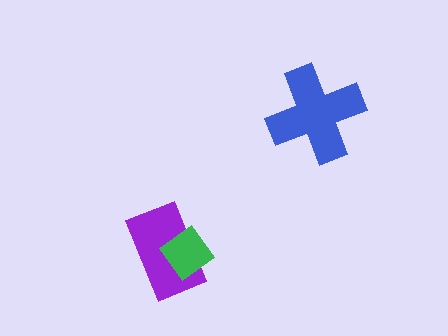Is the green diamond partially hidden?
No, no other shape covers it.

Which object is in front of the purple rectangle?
The green diamond is in front of the purple rectangle.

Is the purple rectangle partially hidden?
Yes, it is partially covered by another shape.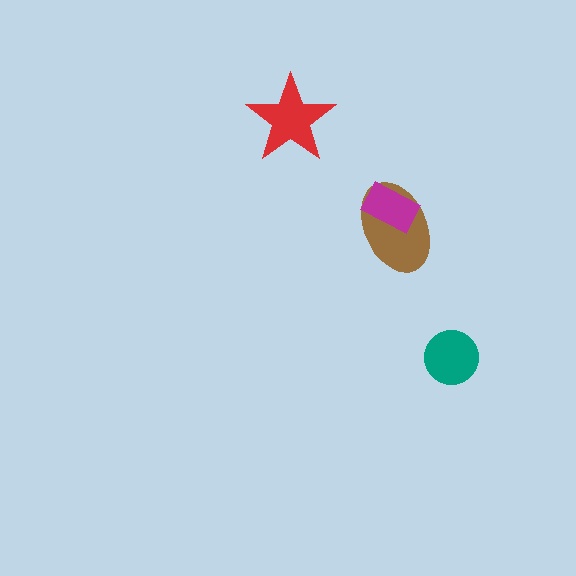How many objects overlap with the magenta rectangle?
1 object overlaps with the magenta rectangle.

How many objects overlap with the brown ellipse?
1 object overlaps with the brown ellipse.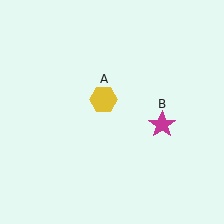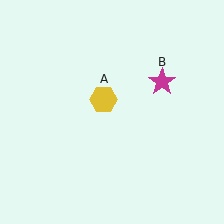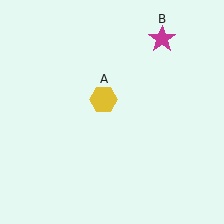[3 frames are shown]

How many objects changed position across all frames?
1 object changed position: magenta star (object B).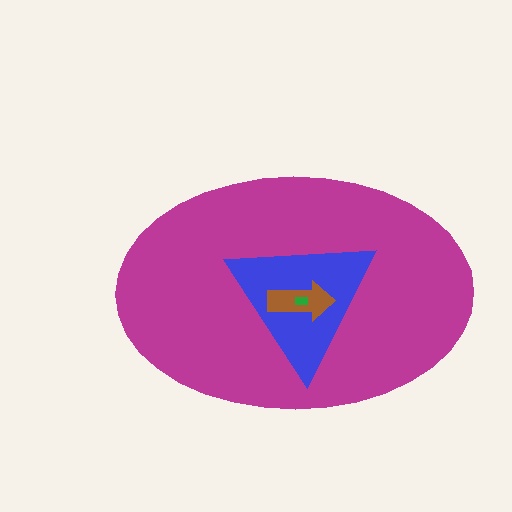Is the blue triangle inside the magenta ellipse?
Yes.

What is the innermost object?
The green rectangle.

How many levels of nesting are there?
4.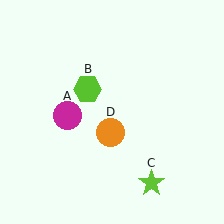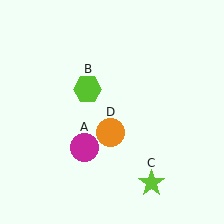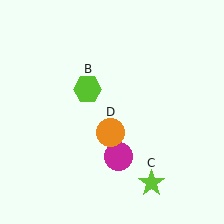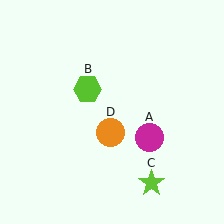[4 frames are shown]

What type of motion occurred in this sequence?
The magenta circle (object A) rotated counterclockwise around the center of the scene.